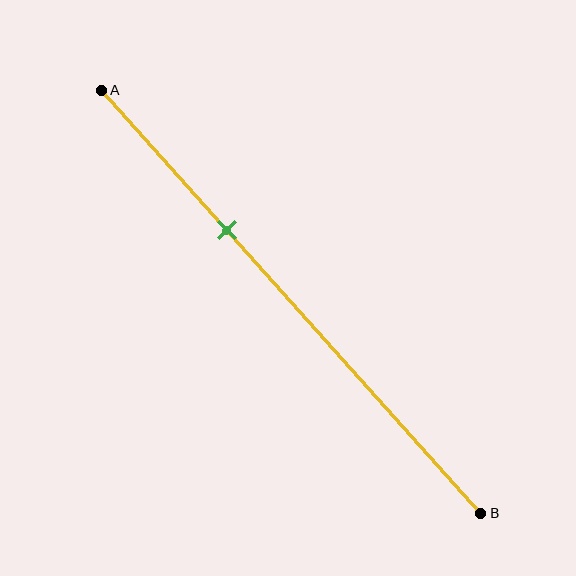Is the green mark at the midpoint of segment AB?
No, the mark is at about 35% from A, not at the 50% midpoint.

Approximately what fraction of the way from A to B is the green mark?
The green mark is approximately 35% of the way from A to B.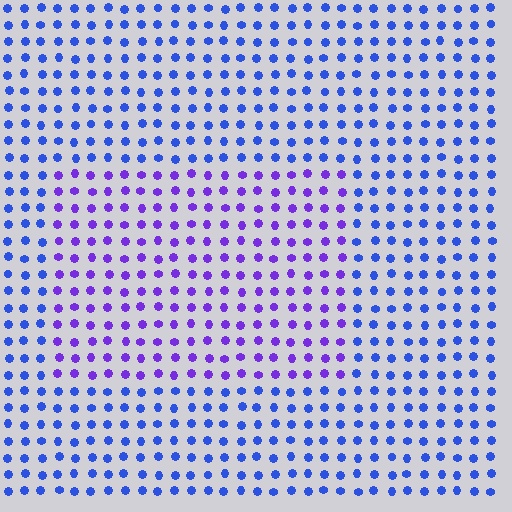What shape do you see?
I see a rectangle.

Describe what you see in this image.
The image is filled with small blue elements in a uniform arrangement. A rectangle-shaped region is visible where the elements are tinted to a slightly different hue, forming a subtle color boundary.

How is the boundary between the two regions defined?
The boundary is defined purely by a slight shift in hue (about 38 degrees). Spacing, size, and orientation are identical on both sides.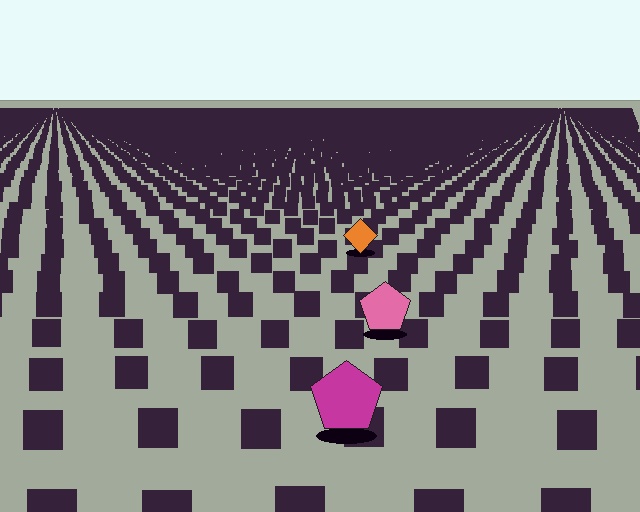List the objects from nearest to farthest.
From nearest to farthest: the magenta pentagon, the pink pentagon, the orange diamond.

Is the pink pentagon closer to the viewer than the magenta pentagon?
No. The magenta pentagon is closer — you can tell from the texture gradient: the ground texture is coarser near it.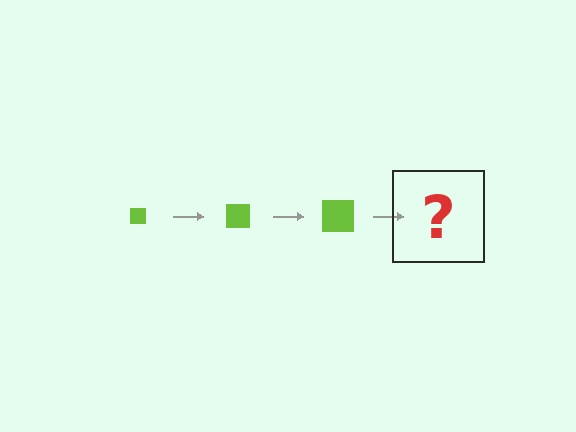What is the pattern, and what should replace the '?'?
The pattern is that the square gets progressively larger each step. The '?' should be a lime square, larger than the previous one.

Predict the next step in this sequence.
The next step is a lime square, larger than the previous one.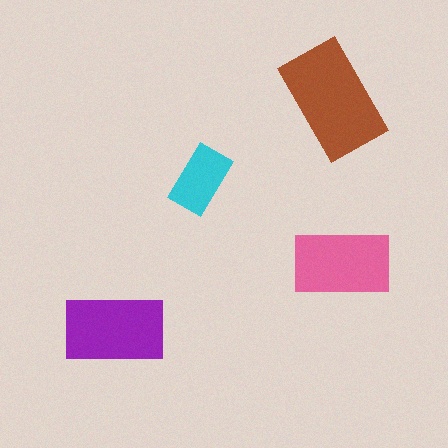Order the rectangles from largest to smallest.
the brown one, the purple one, the pink one, the cyan one.